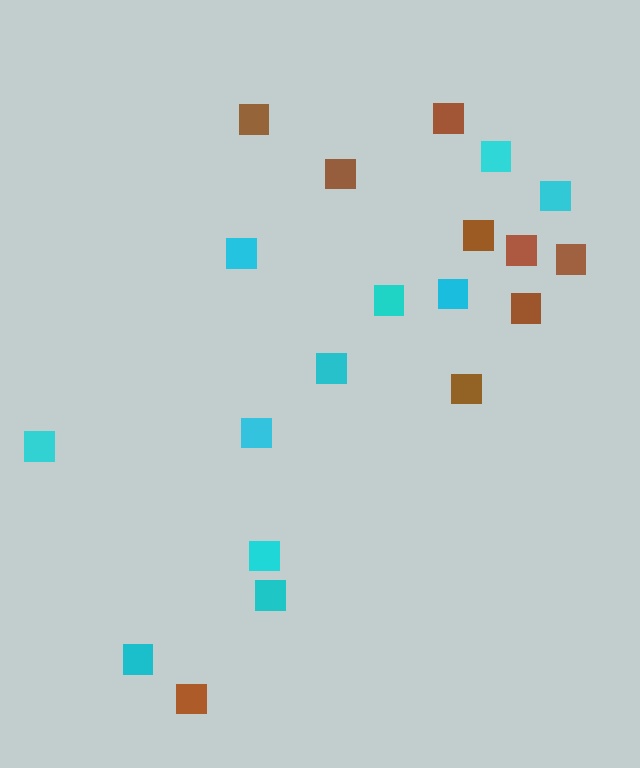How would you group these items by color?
There are 2 groups: one group of brown squares (9) and one group of cyan squares (11).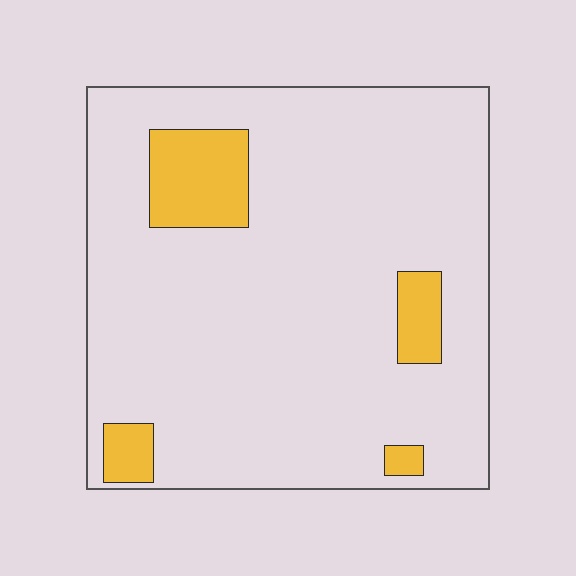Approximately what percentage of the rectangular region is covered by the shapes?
Approximately 10%.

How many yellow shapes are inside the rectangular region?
4.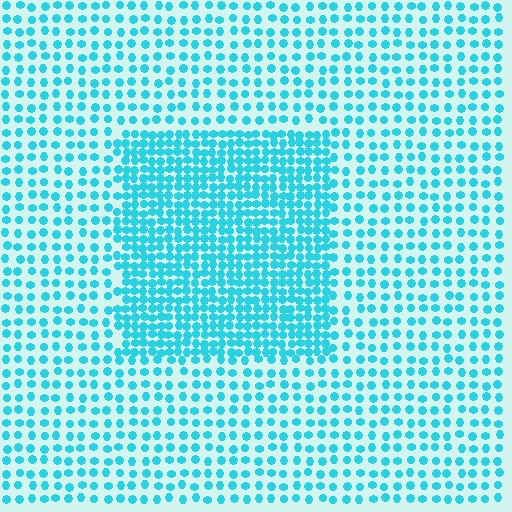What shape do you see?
I see a rectangle.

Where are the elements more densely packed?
The elements are more densely packed inside the rectangle boundary.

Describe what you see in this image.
The image contains small cyan elements arranged at two different densities. A rectangle-shaped region is visible where the elements are more densely packed than the surrounding area.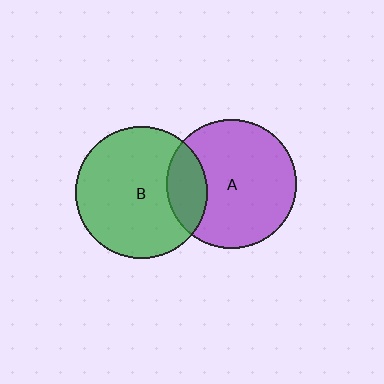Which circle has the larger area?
Circle B (green).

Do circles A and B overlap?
Yes.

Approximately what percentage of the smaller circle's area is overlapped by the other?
Approximately 20%.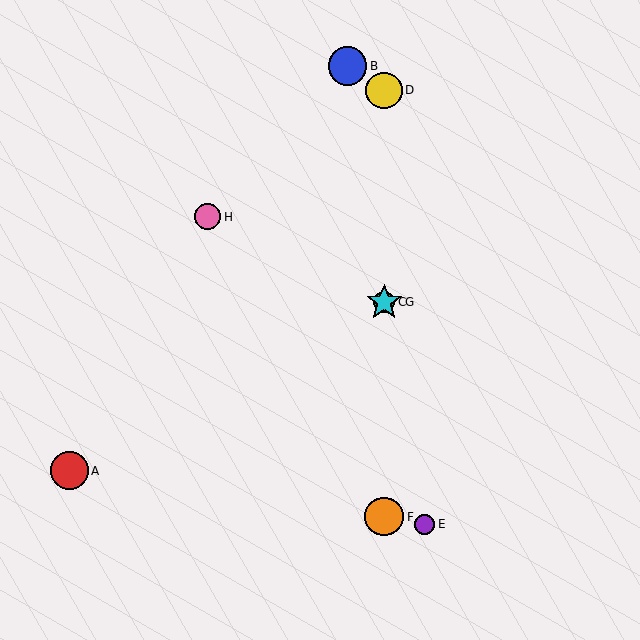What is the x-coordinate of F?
Object F is at x≈384.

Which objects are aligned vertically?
Objects C, D, F, G are aligned vertically.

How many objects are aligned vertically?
4 objects (C, D, F, G) are aligned vertically.